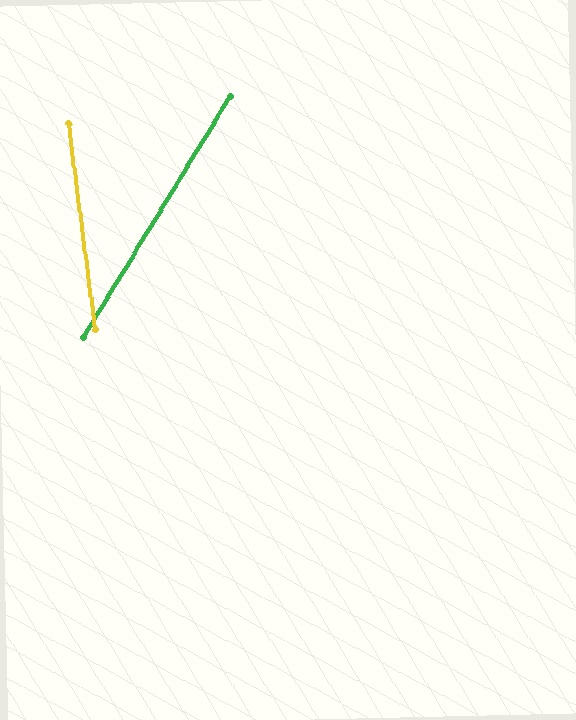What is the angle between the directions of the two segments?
Approximately 39 degrees.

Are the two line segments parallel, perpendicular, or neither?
Neither parallel nor perpendicular — they differ by about 39°.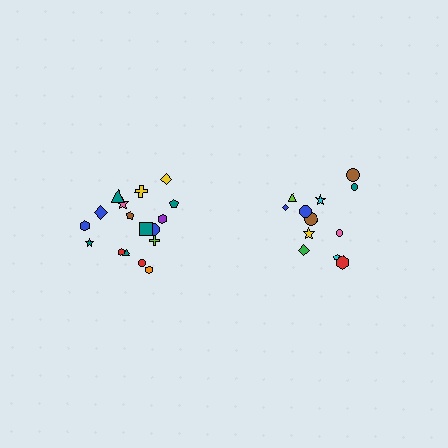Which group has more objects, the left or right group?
The left group.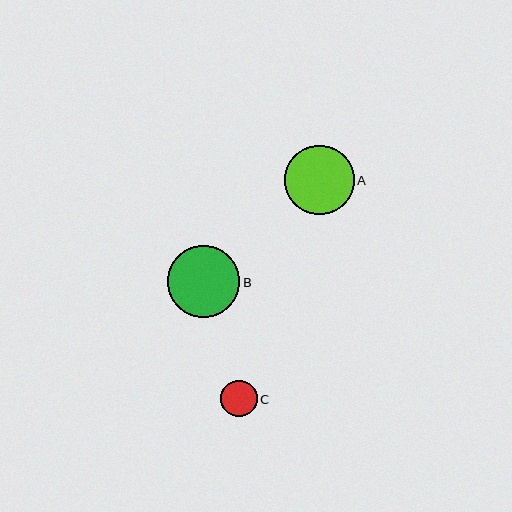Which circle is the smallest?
Circle C is the smallest with a size of approximately 36 pixels.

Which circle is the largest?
Circle B is the largest with a size of approximately 72 pixels.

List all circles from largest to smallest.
From largest to smallest: B, A, C.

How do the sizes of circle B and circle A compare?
Circle B and circle A are approximately the same size.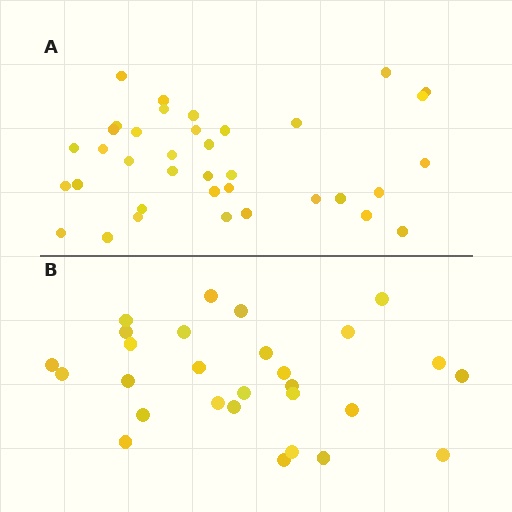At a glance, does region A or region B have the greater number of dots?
Region A (the top region) has more dots.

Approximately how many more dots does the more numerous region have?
Region A has roughly 8 or so more dots than region B.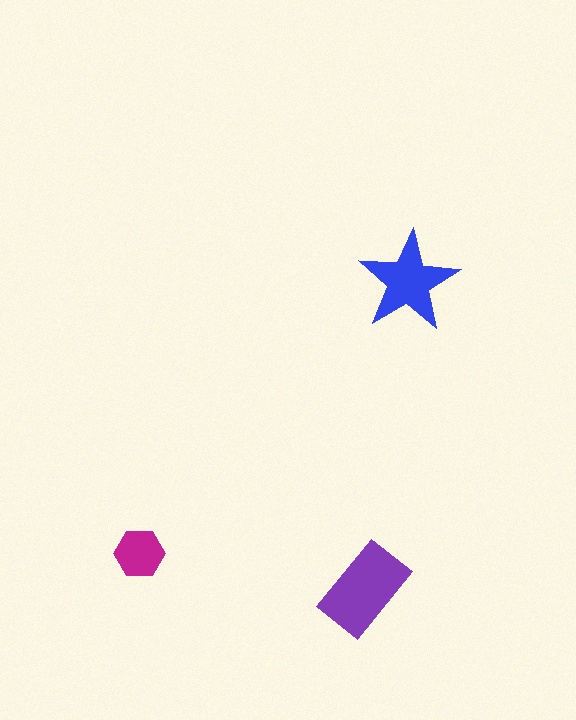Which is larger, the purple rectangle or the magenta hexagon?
The purple rectangle.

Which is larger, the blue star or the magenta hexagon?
The blue star.